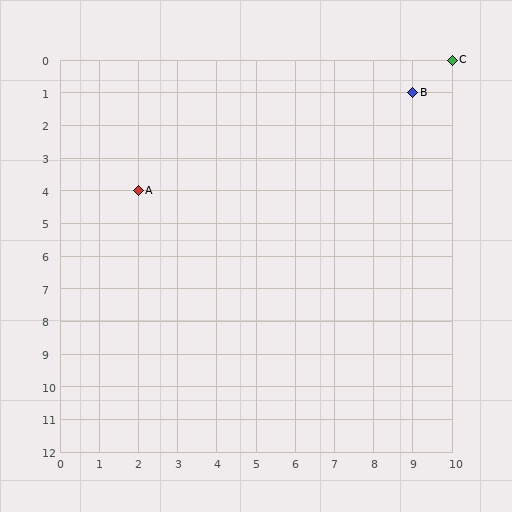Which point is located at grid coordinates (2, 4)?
Point A is at (2, 4).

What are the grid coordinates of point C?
Point C is at grid coordinates (10, 0).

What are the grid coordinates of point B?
Point B is at grid coordinates (9, 1).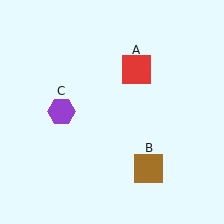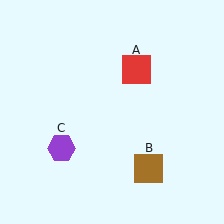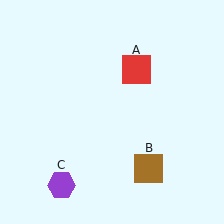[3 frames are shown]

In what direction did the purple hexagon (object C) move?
The purple hexagon (object C) moved down.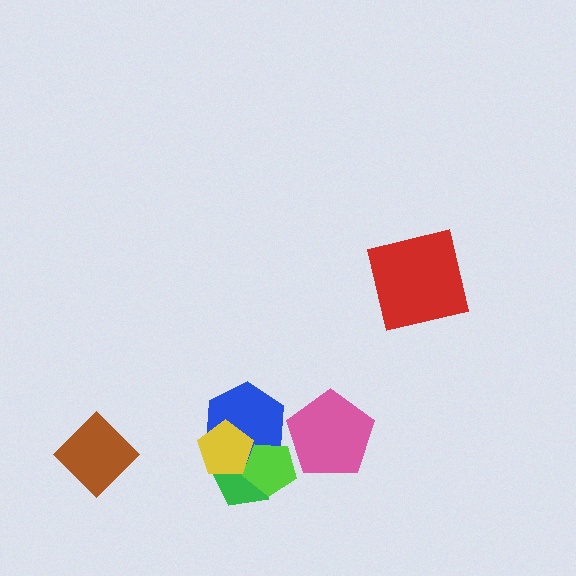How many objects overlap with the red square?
0 objects overlap with the red square.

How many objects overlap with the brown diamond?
0 objects overlap with the brown diamond.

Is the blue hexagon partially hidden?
Yes, it is partially covered by another shape.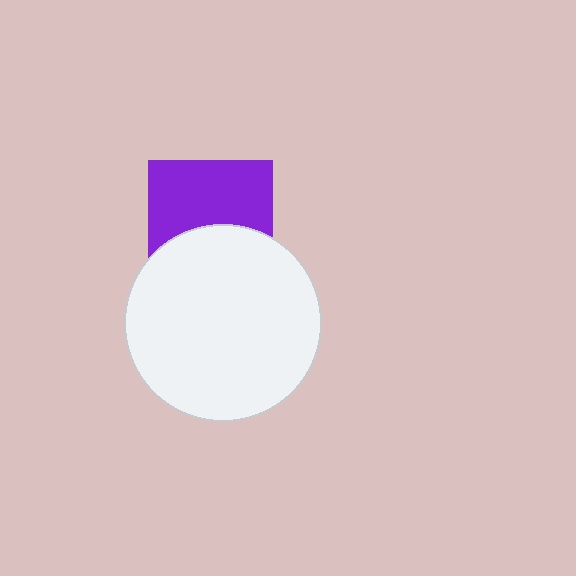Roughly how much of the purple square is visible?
About half of it is visible (roughly 58%).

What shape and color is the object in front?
The object in front is a white circle.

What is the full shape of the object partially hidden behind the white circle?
The partially hidden object is a purple square.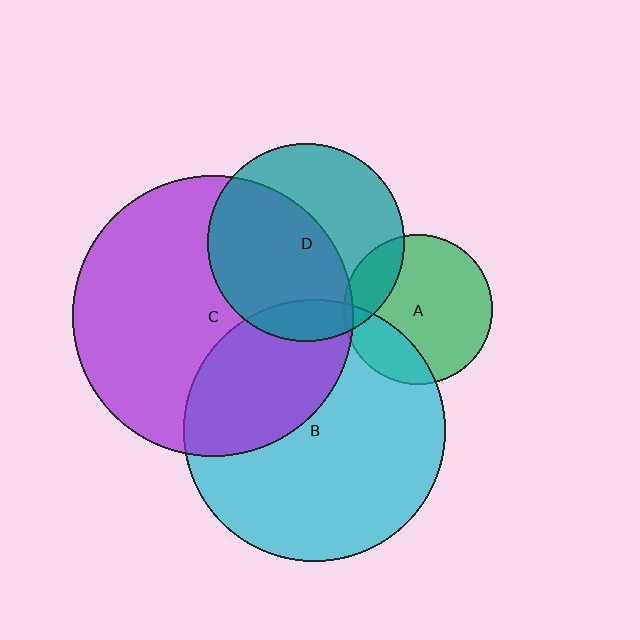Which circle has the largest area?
Circle C (purple).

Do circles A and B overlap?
Yes.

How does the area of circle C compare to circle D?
Approximately 2.0 times.